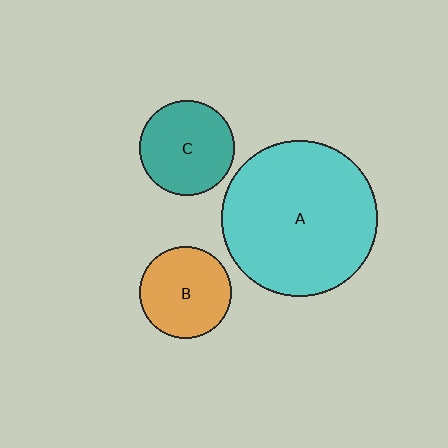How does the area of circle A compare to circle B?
Approximately 2.9 times.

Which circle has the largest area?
Circle A (cyan).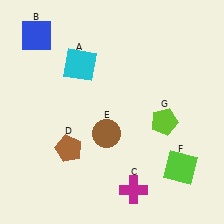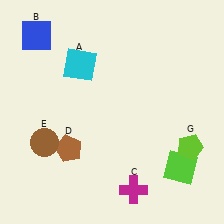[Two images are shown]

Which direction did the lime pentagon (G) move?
The lime pentagon (G) moved right.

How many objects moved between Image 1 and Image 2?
2 objects moved between the two images.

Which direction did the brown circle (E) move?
The brown circle (E) moved left.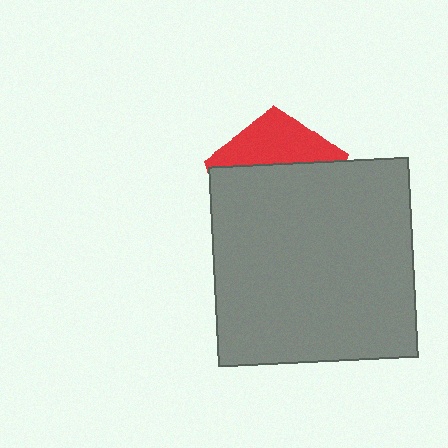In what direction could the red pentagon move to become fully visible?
The red pentagon could move up. That would shift it out from behind the gray square entirely.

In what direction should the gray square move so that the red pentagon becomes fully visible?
The gray square should move down. That is the shortest direction to clear the overlap and leave the red pentagon fully visible.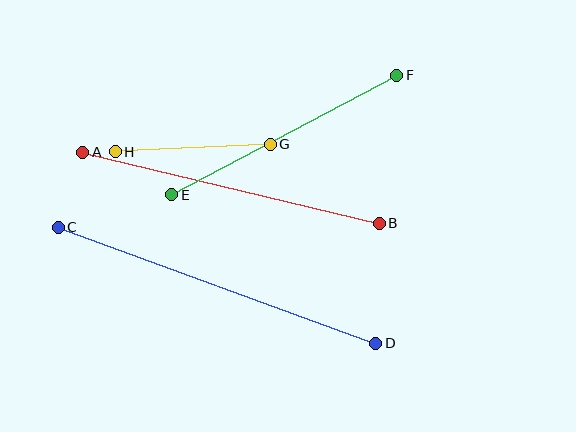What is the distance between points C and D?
The distance is approximately 338 pixels.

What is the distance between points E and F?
The distance is approximately 255 pixels.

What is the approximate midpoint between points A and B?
The midpoint is at approximately (231, 188) pixels.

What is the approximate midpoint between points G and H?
The midpoint is at approximately (193, 148) pixels.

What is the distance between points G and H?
The distance is approximately 155 pixels.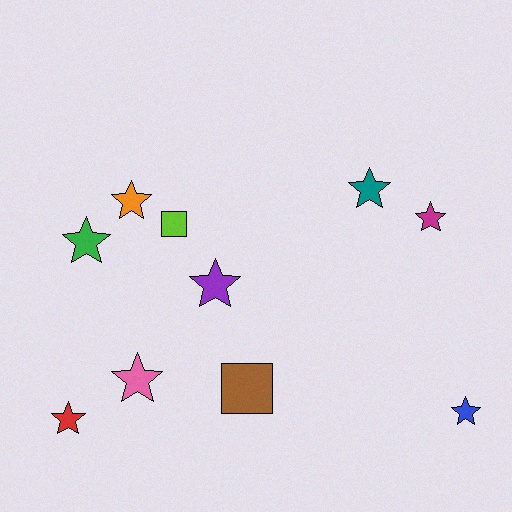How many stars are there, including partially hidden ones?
There are 8 stars.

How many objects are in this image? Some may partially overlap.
There are 10 objects.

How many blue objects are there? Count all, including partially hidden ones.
There is 1 blue object.